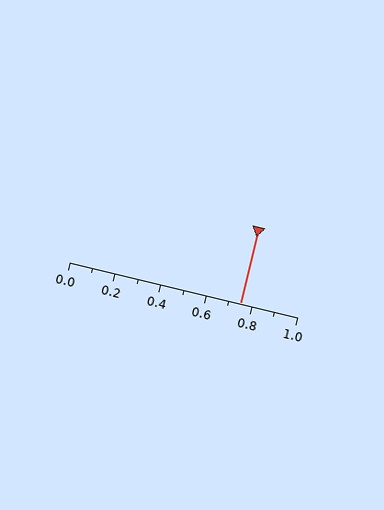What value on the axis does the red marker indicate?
The marker indicates approximately 0.75.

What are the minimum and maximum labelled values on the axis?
The axis runs from 0.0 to 1.0.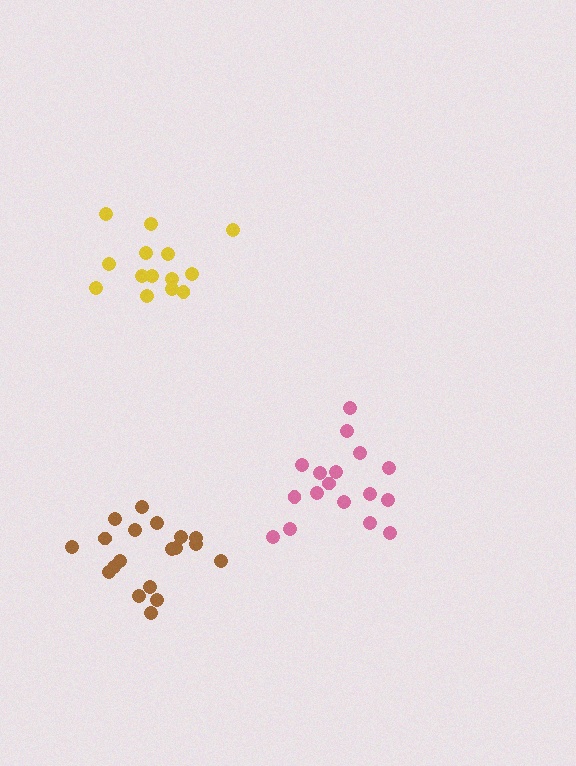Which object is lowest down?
The brown cluster is bottommost.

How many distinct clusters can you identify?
There are 3 distinct clusters.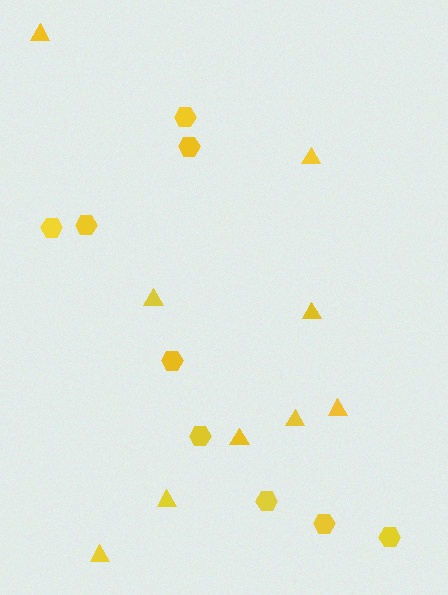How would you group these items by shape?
There are 2 groups: one group of triangles (9) and one group of hexagons (9).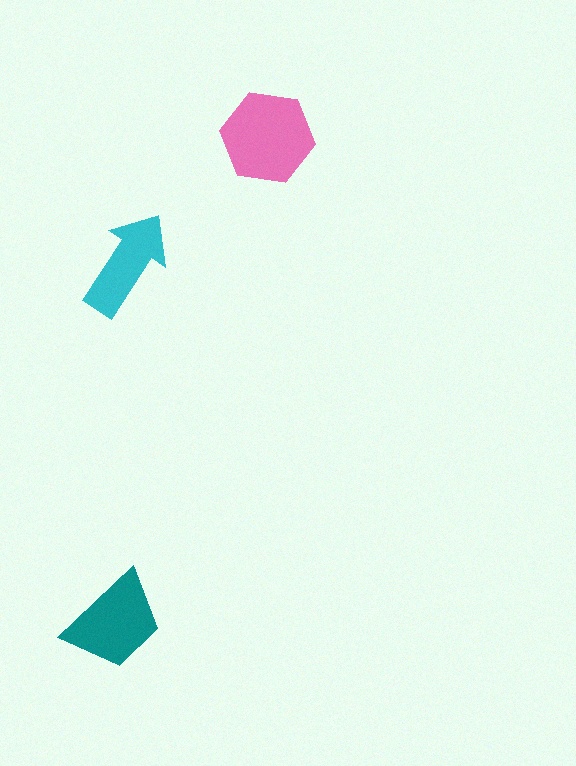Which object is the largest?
The pink hexagon.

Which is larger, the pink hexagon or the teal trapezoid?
The pink hexagon.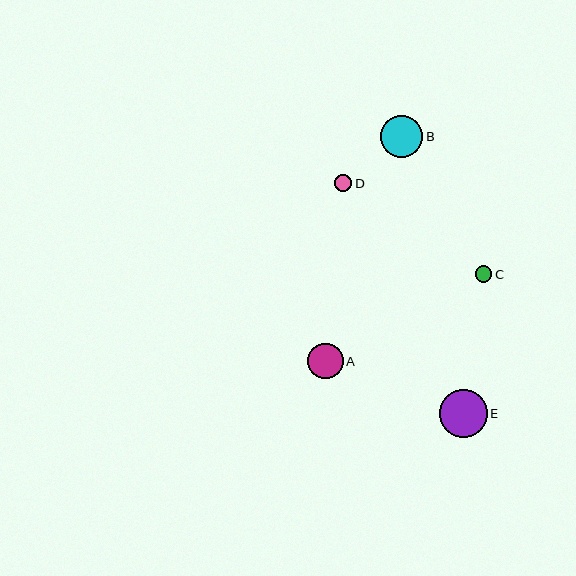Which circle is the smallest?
Circle C is the smallest with a size of approximately 17 pixels.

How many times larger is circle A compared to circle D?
Circle A is approximately 2.1 times the size of circle D.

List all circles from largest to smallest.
From largest to smallest: E, B, A, D, C.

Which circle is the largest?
Circle E is the largest with a size of approximately 48 pixels.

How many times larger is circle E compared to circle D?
Circle E is approximately 2.8 times the size of circle D.